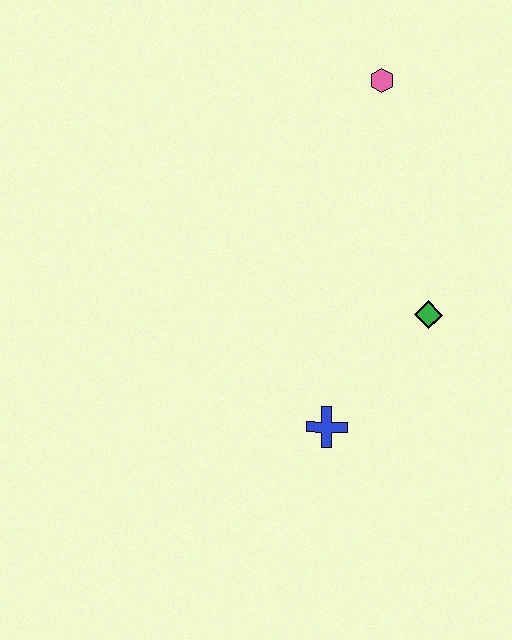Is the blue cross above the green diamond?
No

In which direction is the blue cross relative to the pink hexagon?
The blue cross is below the pink hexagon.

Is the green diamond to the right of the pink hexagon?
Yes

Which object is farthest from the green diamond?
The pink hexagon is farthest from the green diamond.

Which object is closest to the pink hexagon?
The green diamond is closest to the pink hexagon.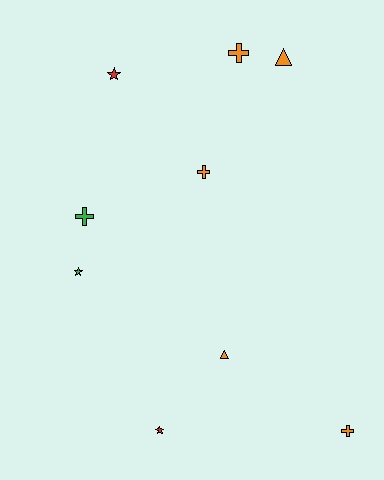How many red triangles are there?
There are no red triangles.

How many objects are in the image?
There are 9 objects.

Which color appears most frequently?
Orange, with 5 objects.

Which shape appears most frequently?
Cross, with 4 objects.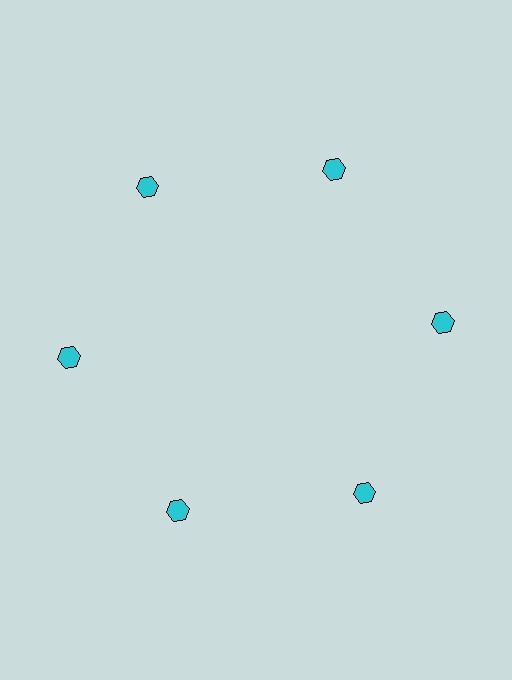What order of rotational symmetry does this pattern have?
This pattern has 6-fold rotational symmetry.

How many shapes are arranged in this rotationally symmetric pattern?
There are 6 shapes, arranged in 6 groups of 1.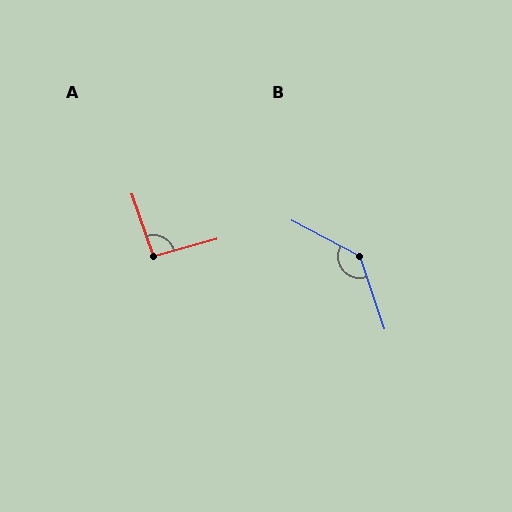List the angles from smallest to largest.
A (93°), B (137°).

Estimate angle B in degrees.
Approximately 137 degrees.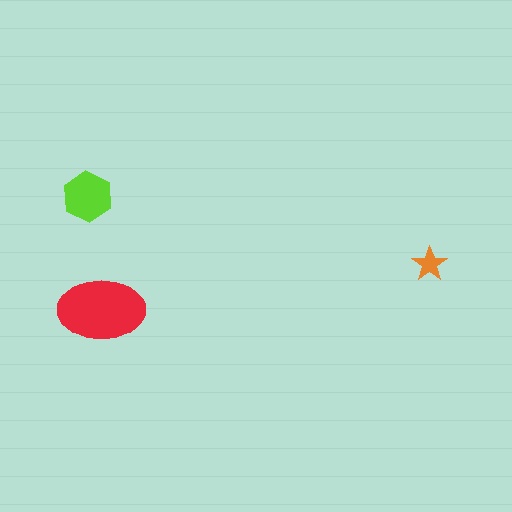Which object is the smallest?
The orange star.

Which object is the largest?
The red ellipse.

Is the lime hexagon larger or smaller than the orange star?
Larger.